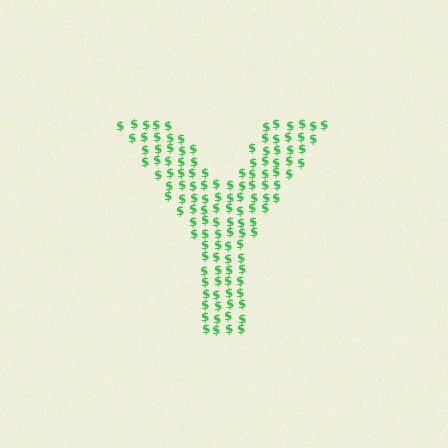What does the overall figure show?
The overall figure shows the letter Y.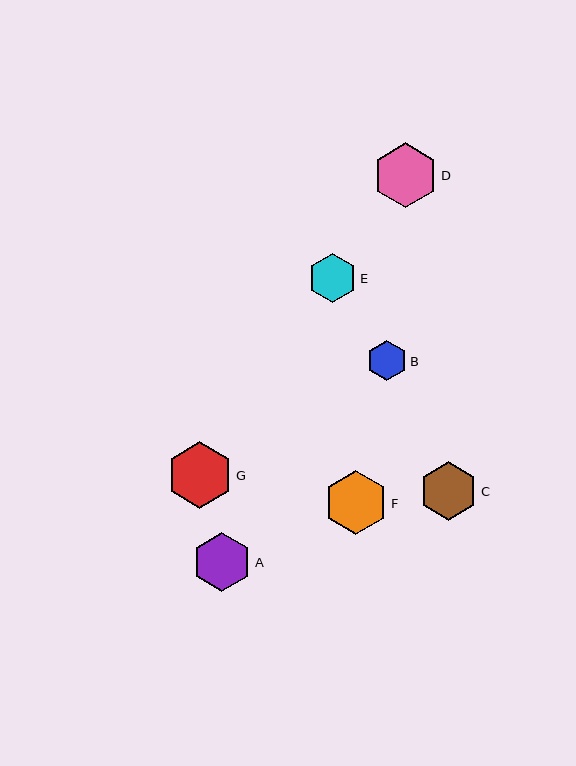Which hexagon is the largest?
Hexagon G is the largest with a size of approximately 66 pixels.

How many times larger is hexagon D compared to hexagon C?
Hexagon D is approximately 1.1 times the size of hexagon C.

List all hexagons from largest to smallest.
From largest to smallest: G, D, F, A, C, E, B.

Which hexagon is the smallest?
Hexagon B is the smallest with a size of approximately 40 pixels.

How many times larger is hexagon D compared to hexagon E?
Hexagon D is approximately 1.3 times the size of hexagon E.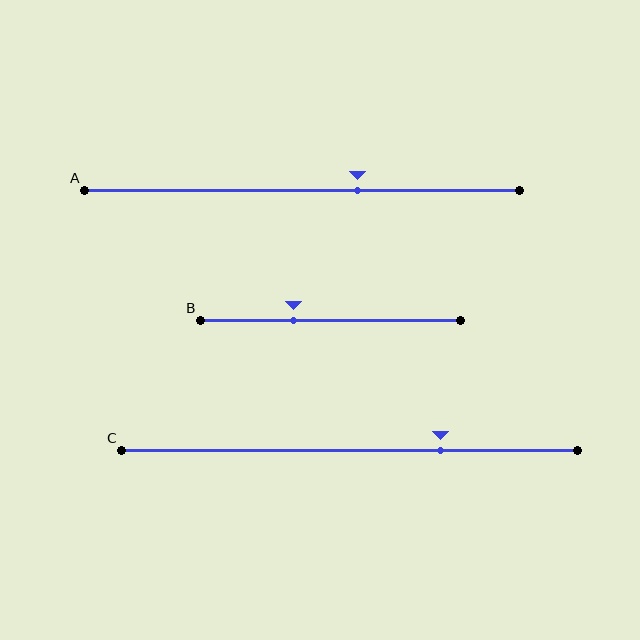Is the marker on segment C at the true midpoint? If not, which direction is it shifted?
No, the marker on segment C is shifted to the right by about 20% of the segment length.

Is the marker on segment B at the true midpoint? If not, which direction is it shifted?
No, the marker on segment B is shifted to the left by about 14% of the segment length.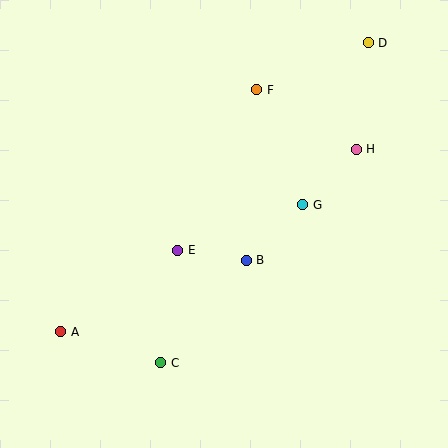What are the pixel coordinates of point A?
Point A is at (61, 332).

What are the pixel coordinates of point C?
Point C is at (161, 363).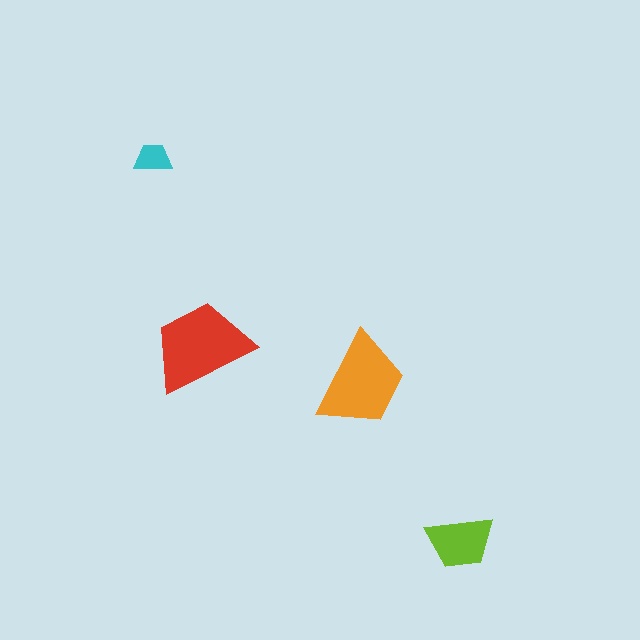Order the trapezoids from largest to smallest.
the red one, the orange one, the lime one, the cyan one.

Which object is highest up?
The cyan trapezoid is topmost.